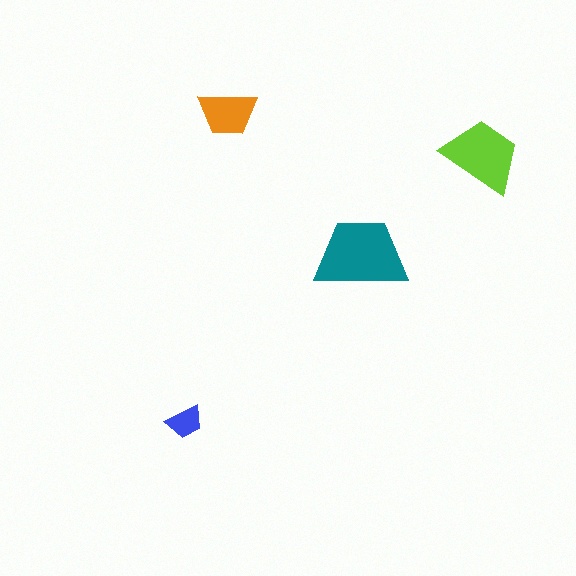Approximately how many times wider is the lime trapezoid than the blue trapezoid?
About 2 times wider.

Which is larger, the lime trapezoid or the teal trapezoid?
The teal one.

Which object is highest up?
The orange trapezoid is topmost.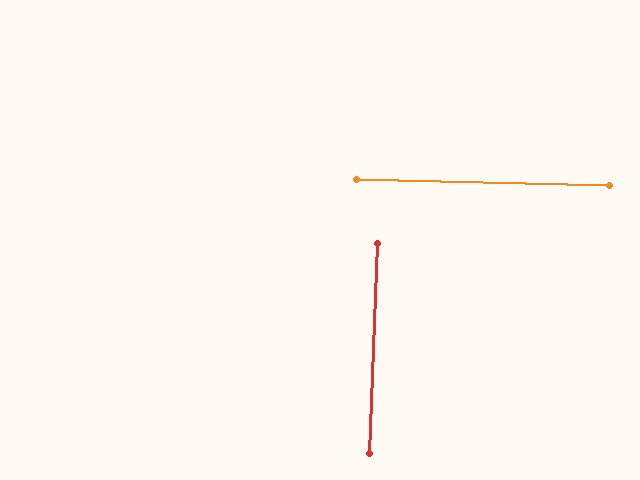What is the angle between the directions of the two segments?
Approximately 89 degrees.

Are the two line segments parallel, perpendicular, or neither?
Perpendicular — they meet at approximately 89°.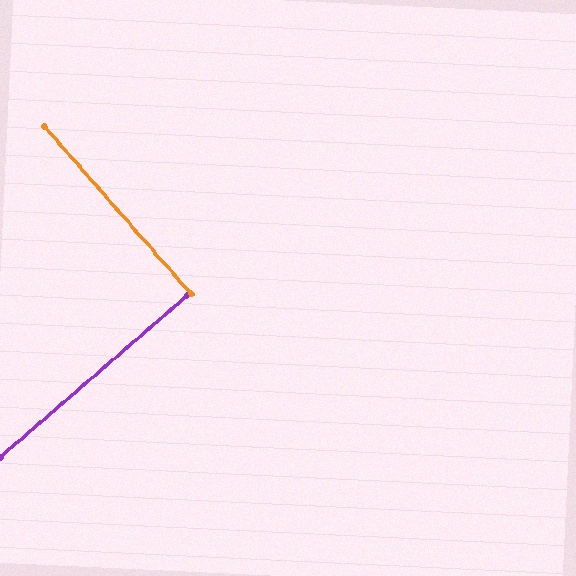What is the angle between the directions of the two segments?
Approximately 90 degrees.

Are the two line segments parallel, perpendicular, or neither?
Perpendicular — they meet at approximately 90°.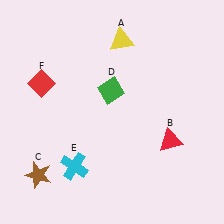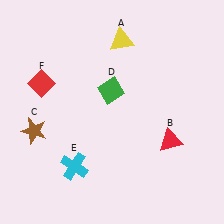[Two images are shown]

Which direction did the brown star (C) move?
The brown star (C) moved up.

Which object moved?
The brown star (C) moved up.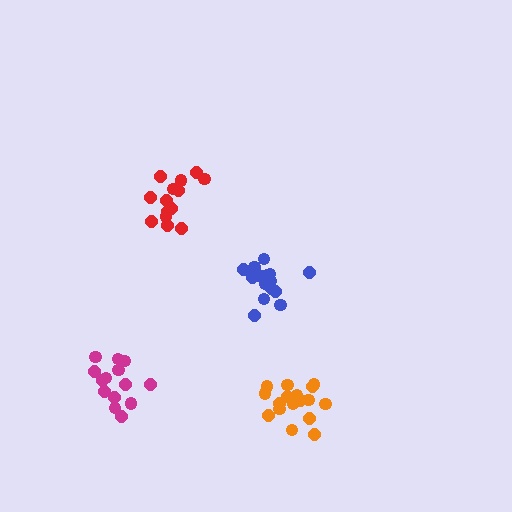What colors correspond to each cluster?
The clusters are colored: magenta, blue, red, orange.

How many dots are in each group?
Group 1: 14 dots, Group 2: 16 dots, Group 3: 14 dots, Group 4: 17 dots (61 total).